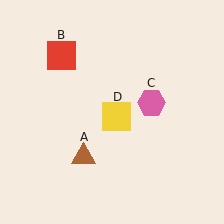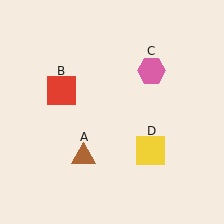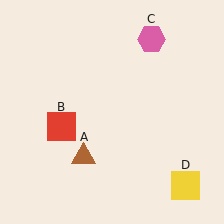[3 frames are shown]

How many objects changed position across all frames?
3 objects changed position: red square (object B), pink hexagon (object C), yellow square (object D).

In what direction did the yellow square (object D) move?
The yellow square (object D) moved down and to the right.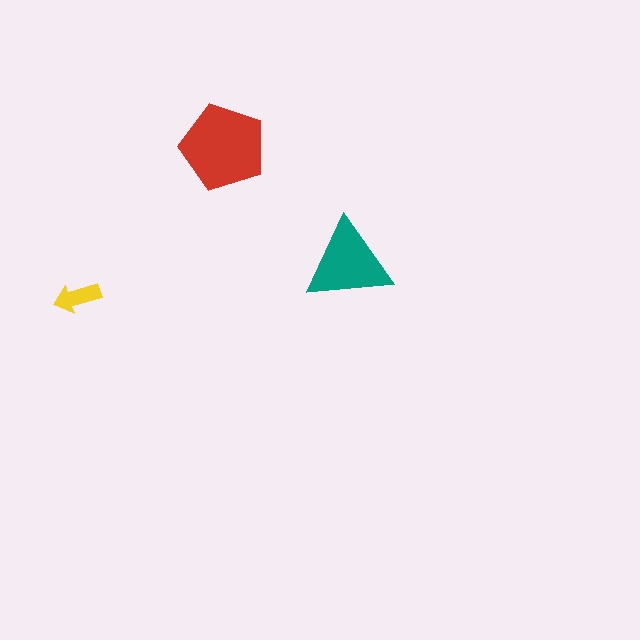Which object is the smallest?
The yellow arrow.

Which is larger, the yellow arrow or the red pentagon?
The red pentagon.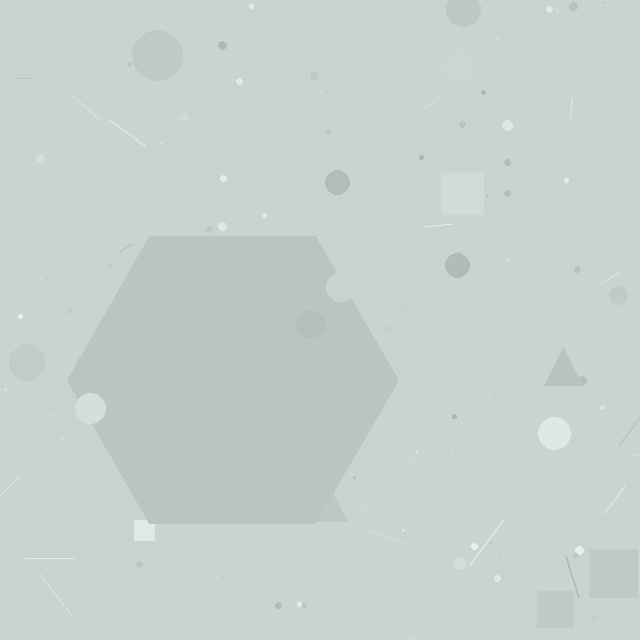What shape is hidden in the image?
A hexagon is hidden in the image.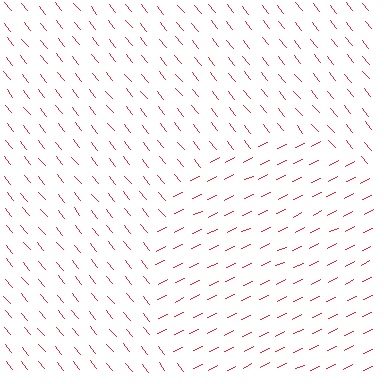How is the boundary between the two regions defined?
The boundary is defined purely by a change in line orientation (approximately 77 degrees difference). All lines are the same color and thickness.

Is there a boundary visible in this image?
Yes, there is a texture boundary formed by a change in line orientation.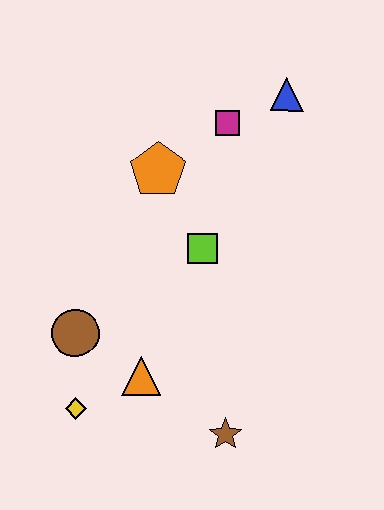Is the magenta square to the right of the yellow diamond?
Yes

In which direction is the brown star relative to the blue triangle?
The brown star is below the blue triangle.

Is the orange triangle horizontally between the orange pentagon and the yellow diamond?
Yes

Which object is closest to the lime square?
The orange pentagon is closest to the lime square.